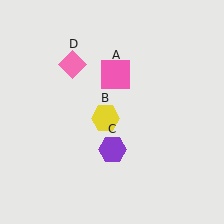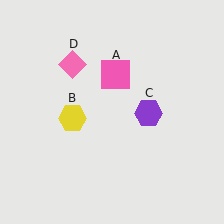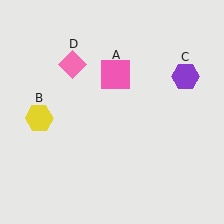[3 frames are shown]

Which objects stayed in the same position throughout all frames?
Pink square (object A) and pink diamond (object D) remained stationary.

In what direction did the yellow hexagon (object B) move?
The yellow hexagon (object B) moved left.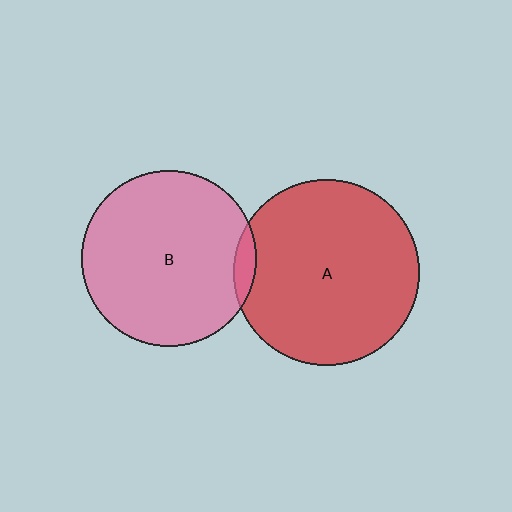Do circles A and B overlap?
Yes.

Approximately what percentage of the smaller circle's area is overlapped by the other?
Approximately 5%.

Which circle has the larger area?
Circle A (red).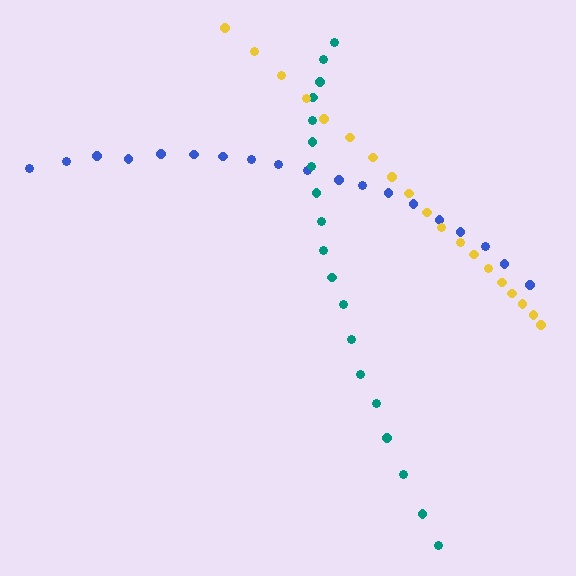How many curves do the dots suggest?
There are 3 distinct paths.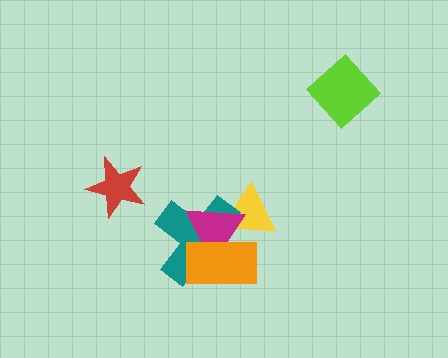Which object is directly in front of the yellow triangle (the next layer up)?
The teal cross is directly in front of the yellow triangle.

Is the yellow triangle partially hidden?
Yes, it is partially covered by another shape.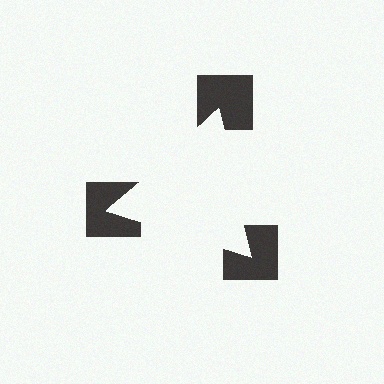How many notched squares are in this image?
There are 3 — one at each vertex of the illusory triangle.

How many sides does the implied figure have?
3 sides.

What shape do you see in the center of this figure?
An illusory triangle — its edges are inferred from the aligned wedge cuts in the notched squares, not physically drawn.